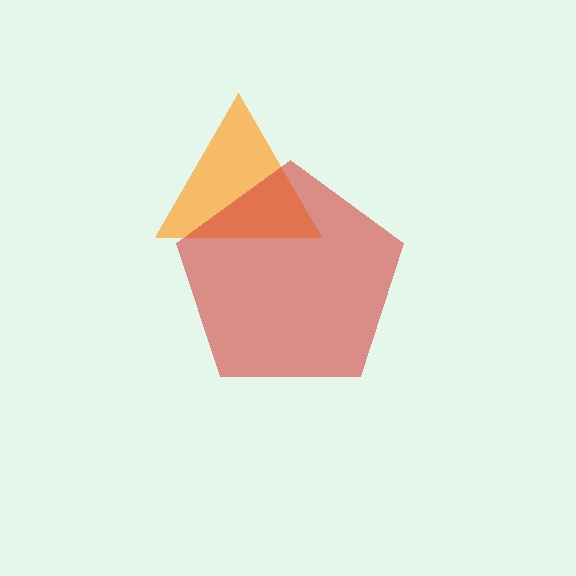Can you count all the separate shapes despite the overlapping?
Yes, there are 2 separate shapes.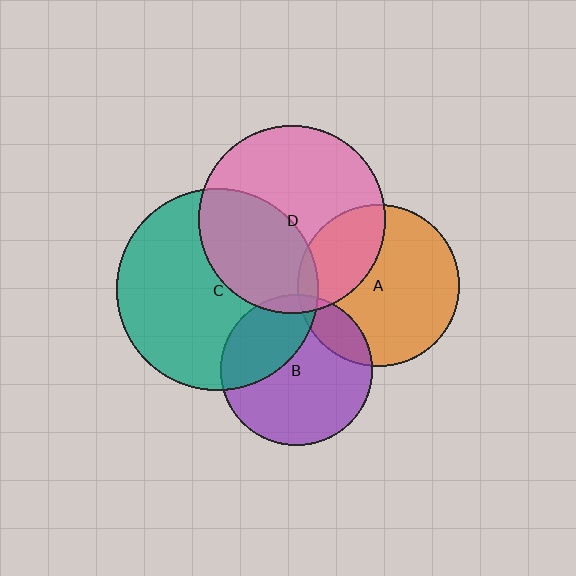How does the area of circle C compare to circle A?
Approximately 1.6 times.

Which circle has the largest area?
Circle C (teal).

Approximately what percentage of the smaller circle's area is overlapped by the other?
Approximately 35%.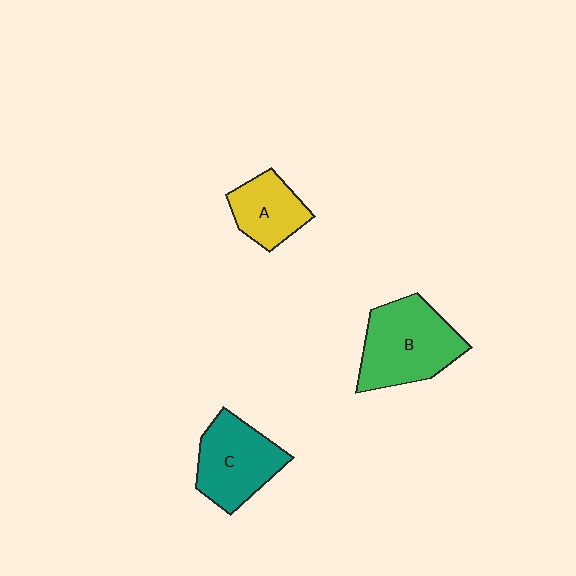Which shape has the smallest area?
Shape A (yellow).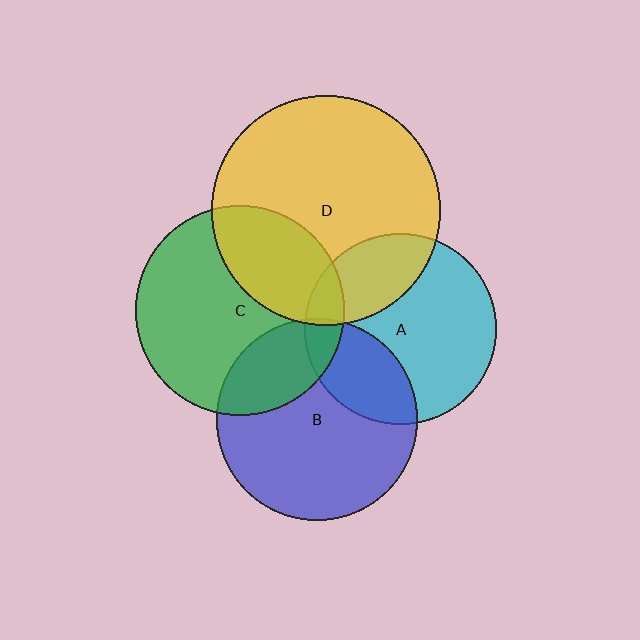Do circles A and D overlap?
Yes.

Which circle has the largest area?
Circle D (yellow).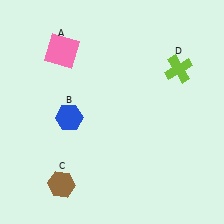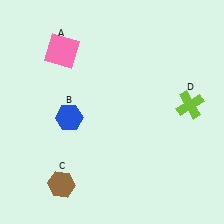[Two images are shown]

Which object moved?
The lime cross (D) moved down.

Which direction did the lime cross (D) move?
The lime cross (D) moved down.